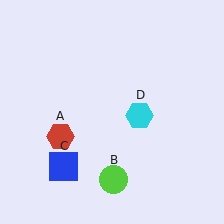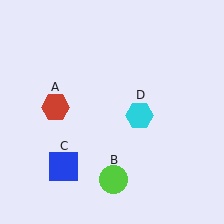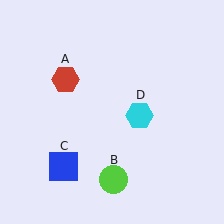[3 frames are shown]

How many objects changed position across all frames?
1 object changed position: red hexagon (object A).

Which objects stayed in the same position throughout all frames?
Lime circle (object B) and blue square (object C) and cyan hexagon (object D) remained stationary.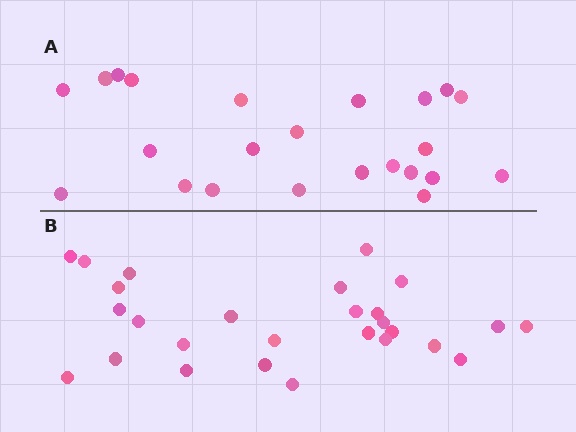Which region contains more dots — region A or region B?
Region B (the bottom region) has more dots.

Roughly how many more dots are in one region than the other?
Region B has about 4 more dots than region A.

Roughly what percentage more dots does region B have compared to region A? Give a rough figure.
About 15% more.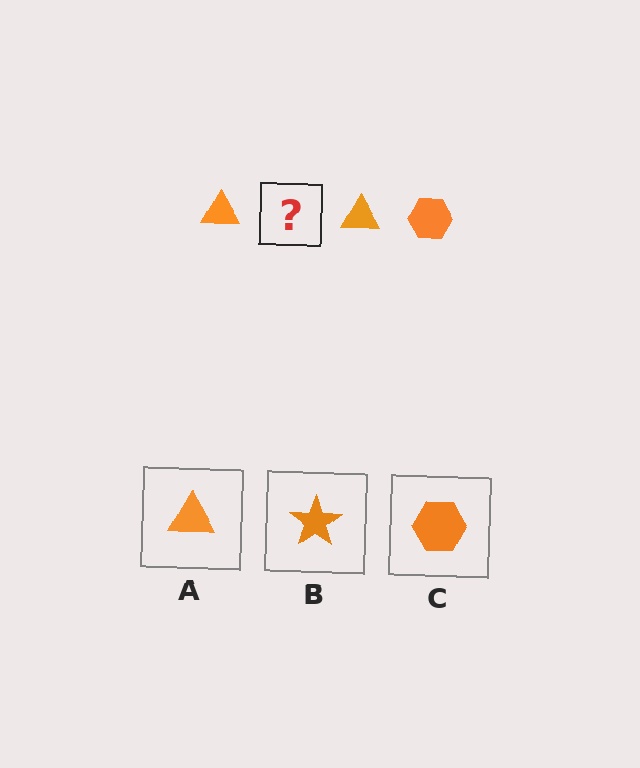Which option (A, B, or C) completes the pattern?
C.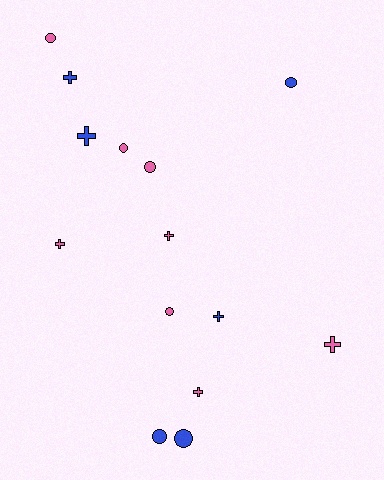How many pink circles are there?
There are 4 pink circles.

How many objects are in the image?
There are 14 objects.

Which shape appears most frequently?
Circle, with 7 objects.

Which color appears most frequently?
Pink, with 8 objects.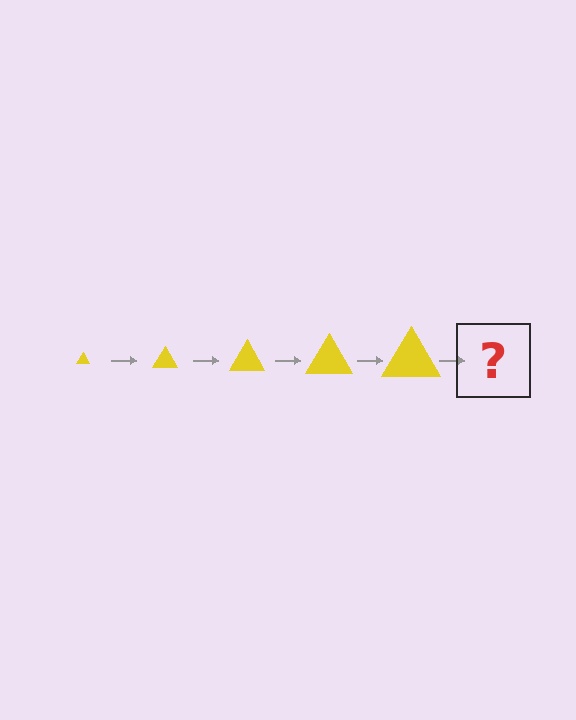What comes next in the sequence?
The next element should be a yellow triangle, larger than the previous one.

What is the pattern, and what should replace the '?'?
The pattern is that the triangle gets progressively larger each step. The '?' should be a yellow triangle, larger than the previous one.